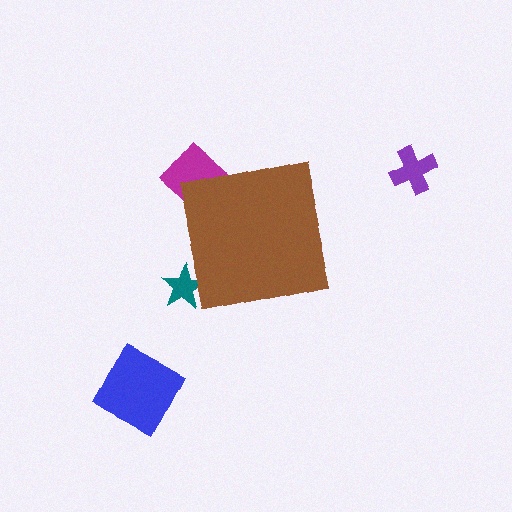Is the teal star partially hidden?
Yes, the teal star is partially hidden behind the brown square.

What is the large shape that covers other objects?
A brown square.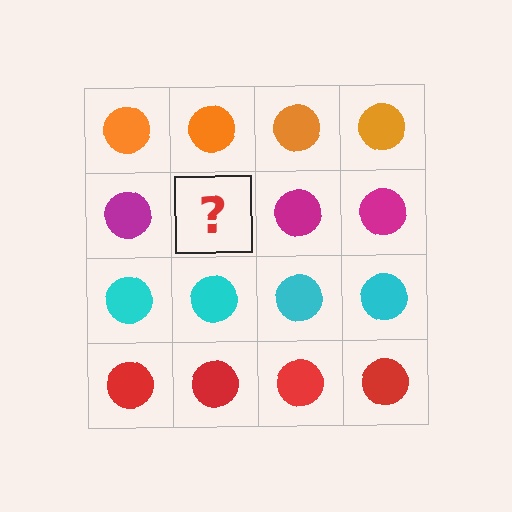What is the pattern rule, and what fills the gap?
The rule is that each row has a consistent color. The gap should be filled with a magenta circle.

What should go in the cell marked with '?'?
The missing cell should contain a magenta circle.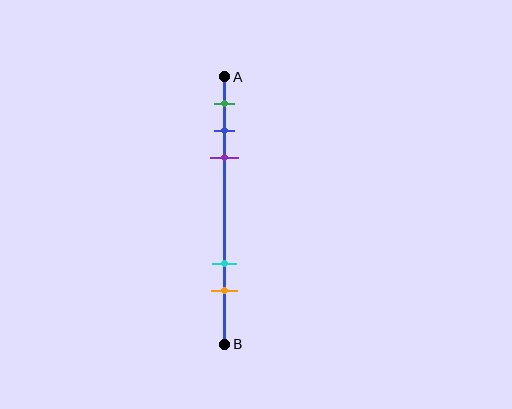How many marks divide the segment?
There are 5 marks dividing the segment.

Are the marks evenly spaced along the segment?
No, the marks are not evenly spaced.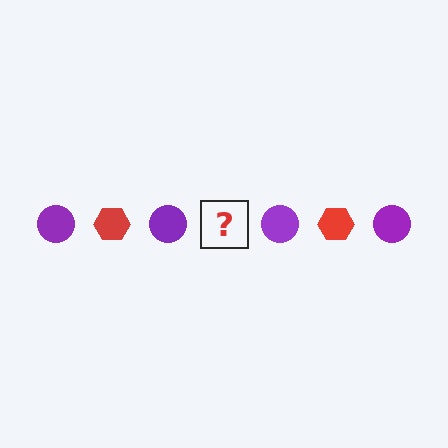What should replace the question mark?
The question mark should be replaced with a red hexagon.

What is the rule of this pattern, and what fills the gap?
The rule is that the pattern alternates between purple circle and red hexagon. The gap should be filled with a red hexagon.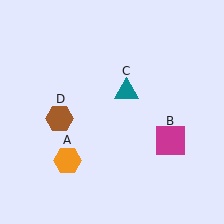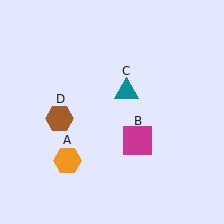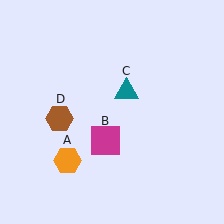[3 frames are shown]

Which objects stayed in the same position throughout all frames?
Orange hexagon (object A) and teal triangle (object C) and brown hexagon (object D) remained stationary.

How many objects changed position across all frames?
1 object changed position: magenta square (object B).